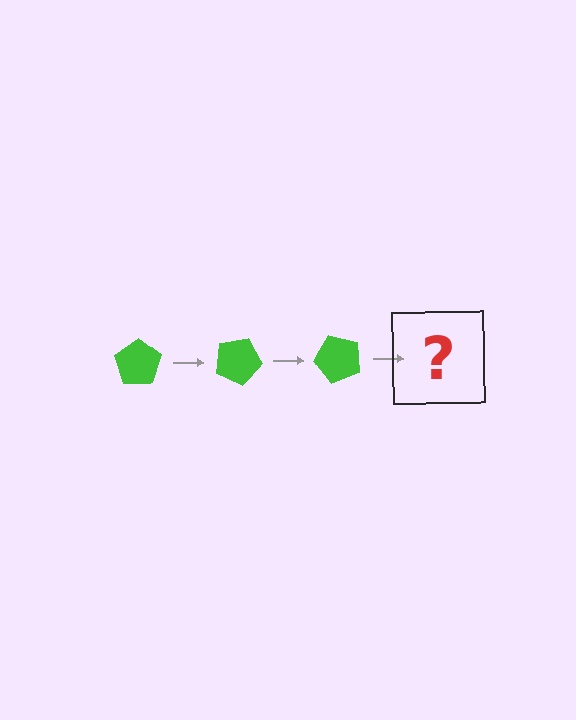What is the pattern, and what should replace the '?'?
The pattern is that the pentagon rotates 25 degrees each step. The '?' should be a green pentagon rotated 75 degrees.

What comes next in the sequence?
The next element should be a green pentagon rotated 75 degrees.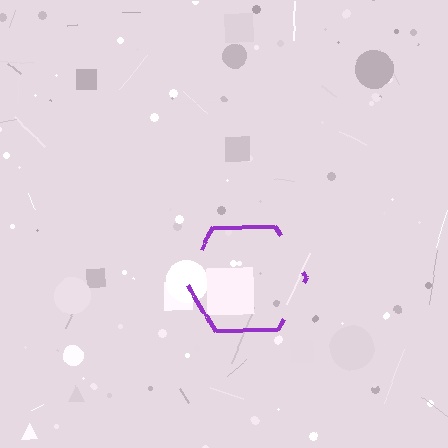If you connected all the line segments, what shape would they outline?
They would outline a hexagon.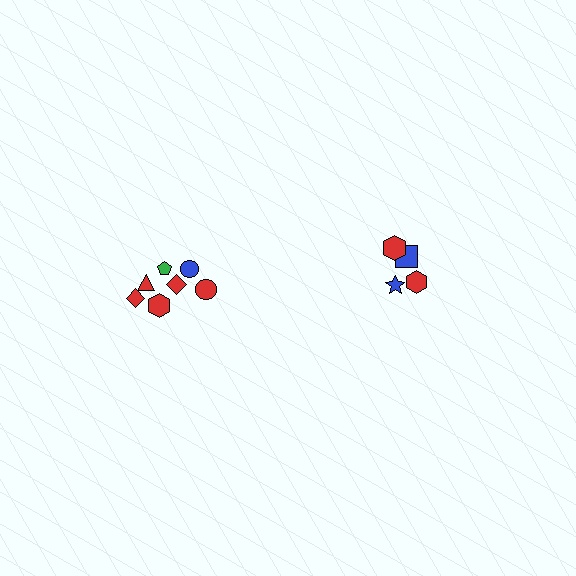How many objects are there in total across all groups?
There are 11 objects.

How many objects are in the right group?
There are 4 objects.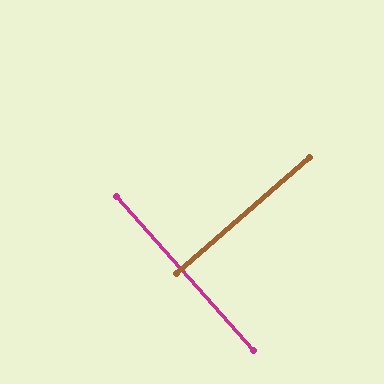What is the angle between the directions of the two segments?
Approximately 89 degrees.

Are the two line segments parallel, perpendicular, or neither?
Perpendicular — they meet at approximately 89°.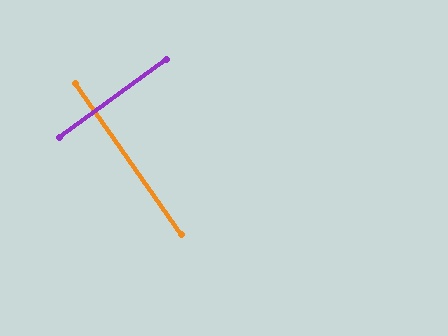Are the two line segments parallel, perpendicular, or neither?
Perpendicular — they meet at approximately 89°.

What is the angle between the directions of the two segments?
Approximately 89 degrees.